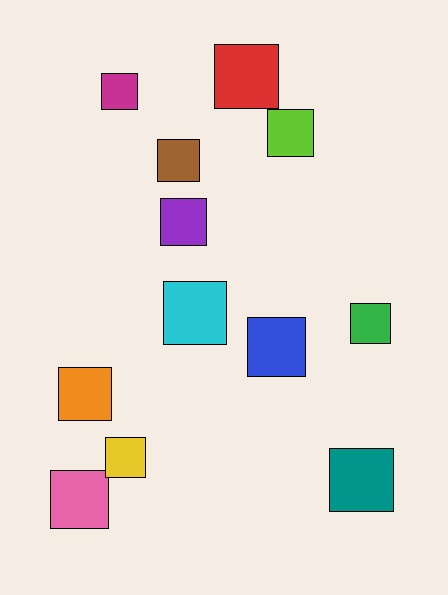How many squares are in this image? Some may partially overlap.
There are 12 squares.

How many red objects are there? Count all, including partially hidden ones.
There is 1 red object.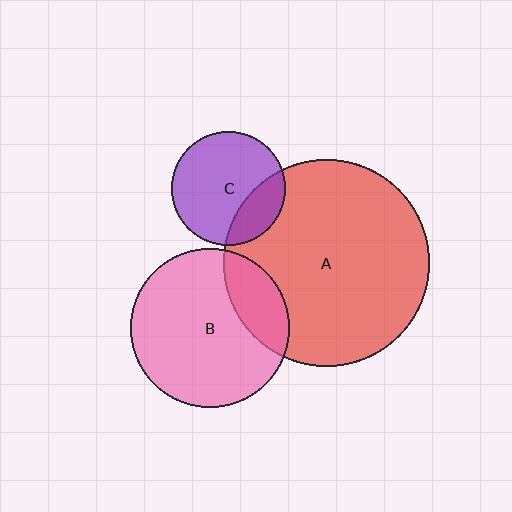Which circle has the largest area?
Circle A (red).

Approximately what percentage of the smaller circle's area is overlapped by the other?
Approximately 25%.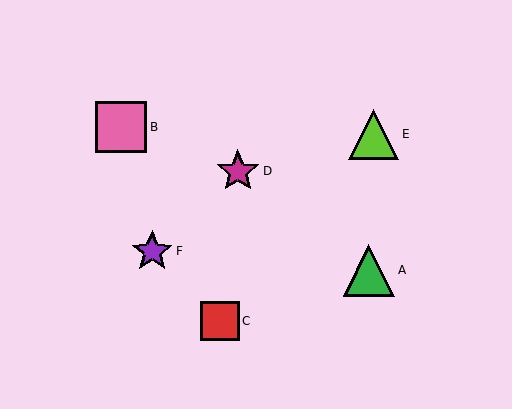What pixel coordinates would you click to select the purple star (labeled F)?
Click at (152, 251) to select the purple star F.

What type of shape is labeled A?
Shape A is a green triangle.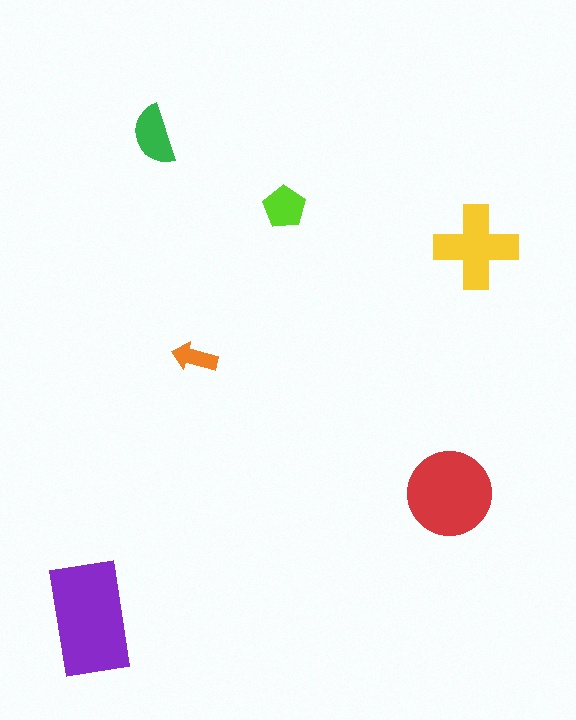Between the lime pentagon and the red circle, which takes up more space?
The red circle.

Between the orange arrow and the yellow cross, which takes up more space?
The yellow cross.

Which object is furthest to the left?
The purple rectangle is leftmost.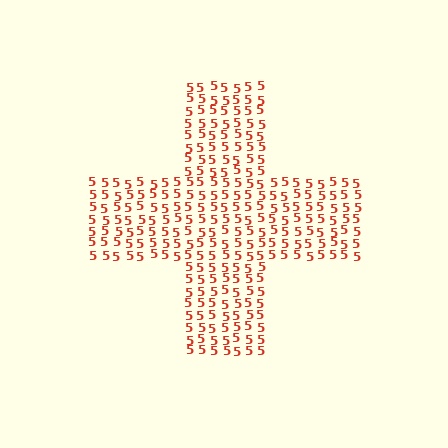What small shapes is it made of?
It is made of small digit 5's.